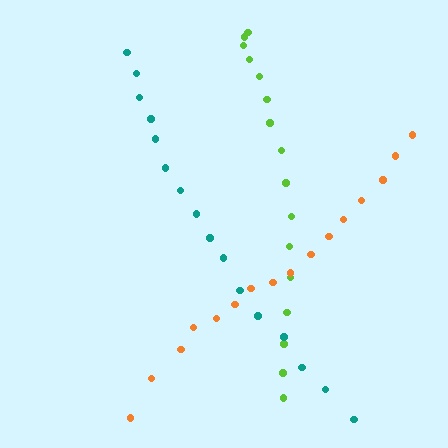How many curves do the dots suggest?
There are 3 distinct paths.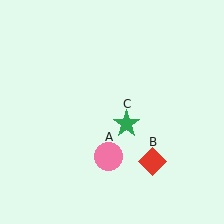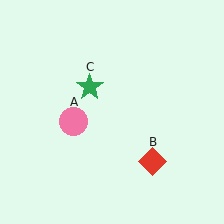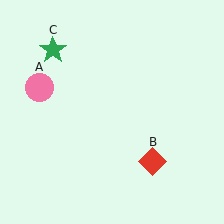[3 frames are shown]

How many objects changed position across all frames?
2 objects changed position: pink circle (object A), green star (object C).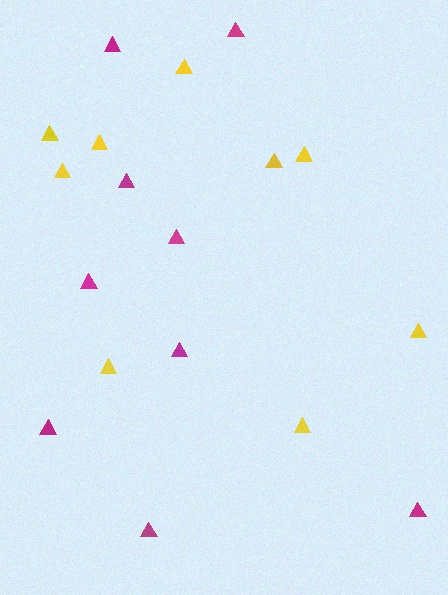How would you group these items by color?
There are 2 groups: one group of magenta triangles (9) and one group of yellow triangles (9).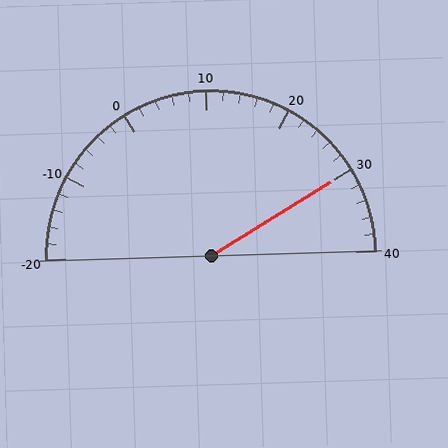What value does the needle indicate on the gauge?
The needle indicates approximately 30.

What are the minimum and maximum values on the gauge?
The gauge ranges from -20 to 40.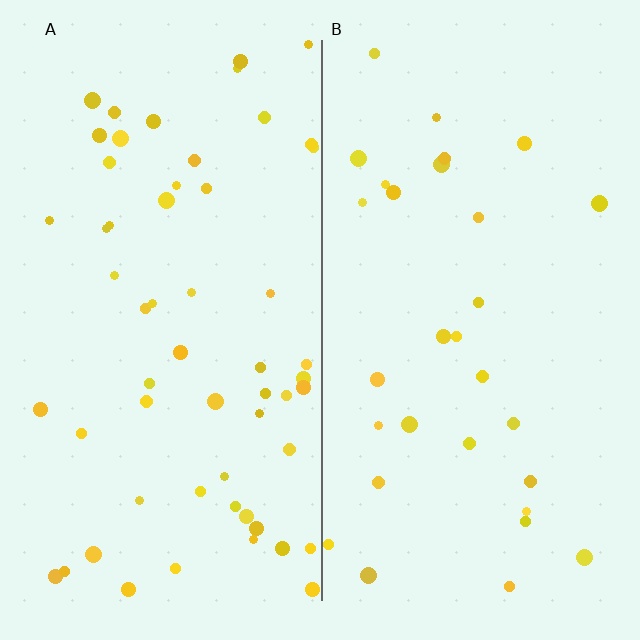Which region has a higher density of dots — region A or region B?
A (the left).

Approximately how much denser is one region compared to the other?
Approximately 1.9× — region A over region B.